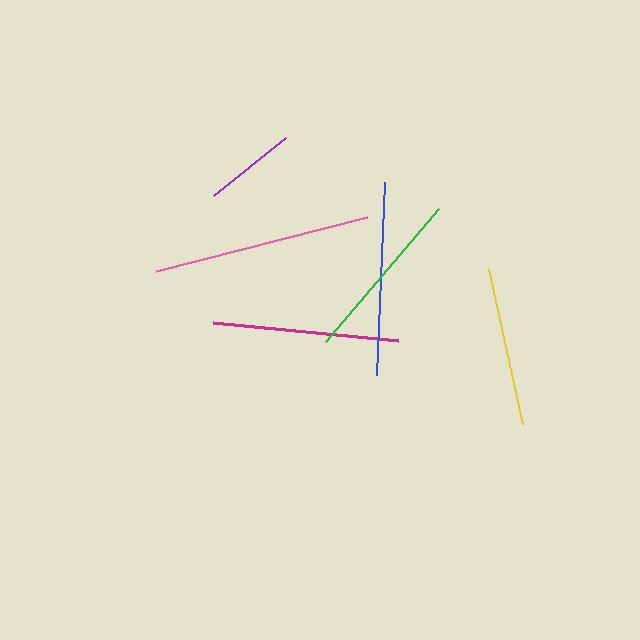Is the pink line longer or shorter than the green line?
The pink line is longer than the green line.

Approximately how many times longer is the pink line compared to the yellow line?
The pink line is approximately 1.4 times the length of the yellow line.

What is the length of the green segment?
The green segment is approximately 175 pixels long.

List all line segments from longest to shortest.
From longest to shortest: pink, blue, magenta, green, yellow, purple.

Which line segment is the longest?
The pink line is the longest at approximately 218 pixels.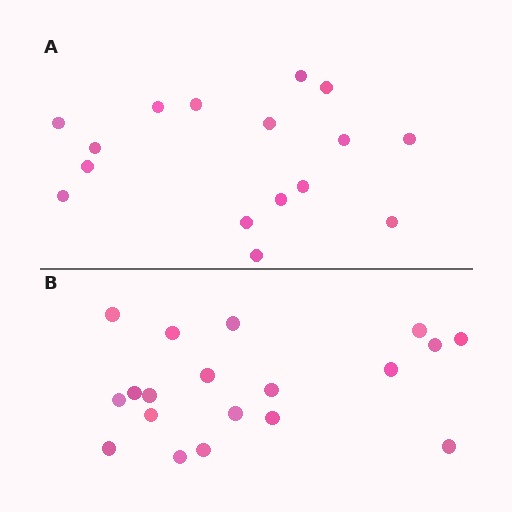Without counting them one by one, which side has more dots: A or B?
Region B (the bottom region) has more dots.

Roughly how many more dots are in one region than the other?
Region B has just a few more — roughly 2 or 3 more dots than region A.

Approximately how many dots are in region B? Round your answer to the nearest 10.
About 20 dots. (The exact count is 19, which rounds to 20.)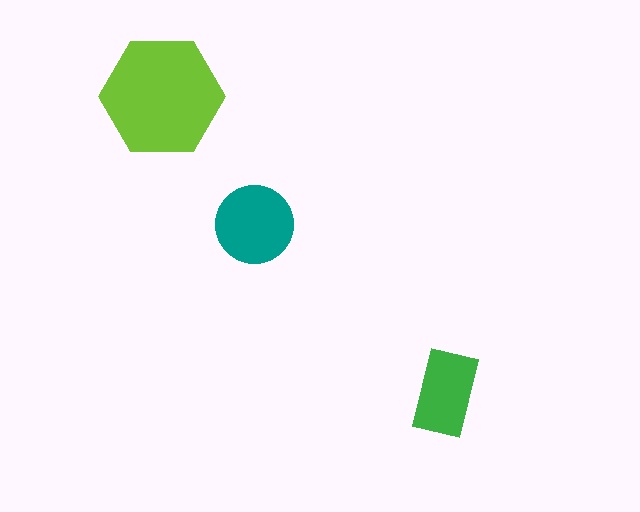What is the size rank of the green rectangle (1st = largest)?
3rd.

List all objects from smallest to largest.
The green rectangle, the teal circle, the lime hexagon.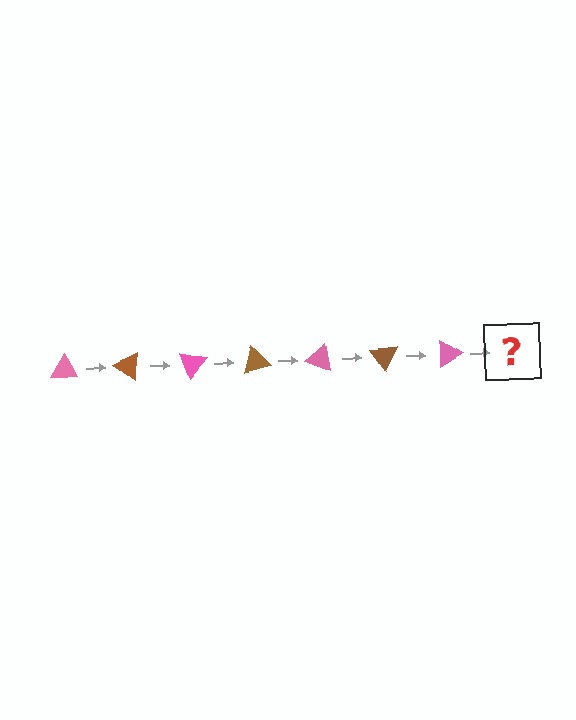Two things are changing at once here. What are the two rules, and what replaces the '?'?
The two rules are that it rotates 35 degrees each step and the color cycles through pink and brown. The '?' should be a brown triangle, rotated 245 degrees from the start.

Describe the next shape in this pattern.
It should be a brown triangle, rotated 245 degrees from the start.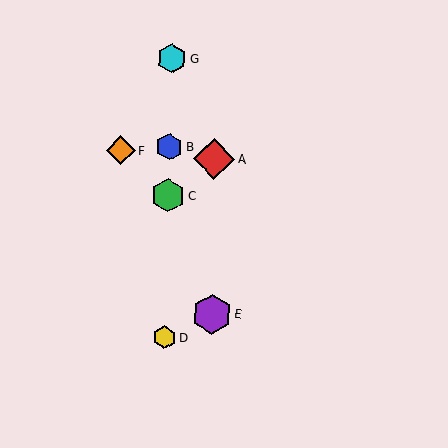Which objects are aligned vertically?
Objects B, C, D, G are aligned vertically.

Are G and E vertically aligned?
No, G is at x≈172 and E is at x≈212.